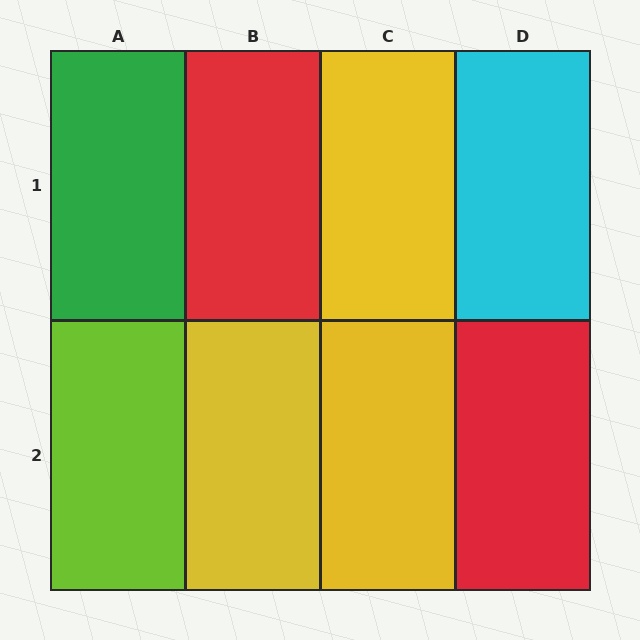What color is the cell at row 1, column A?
Green.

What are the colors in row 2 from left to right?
Lime, yellow, yellow, red.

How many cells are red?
2 cells are red.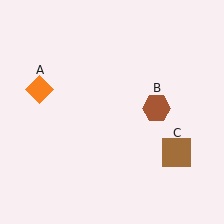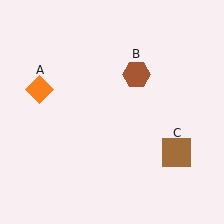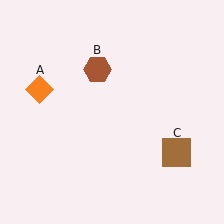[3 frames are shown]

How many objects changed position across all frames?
1 object changed position: brown hexagon (object B).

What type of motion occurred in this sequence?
The brown hexagon (object B) rotated counterclockwise around the center of the scene.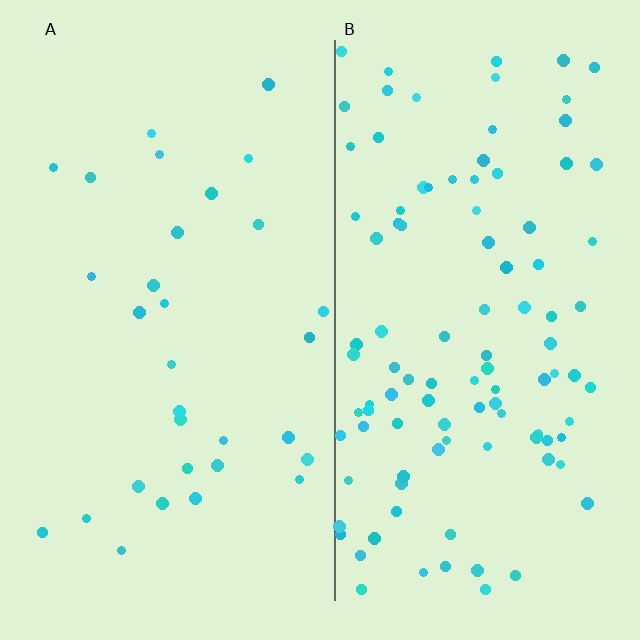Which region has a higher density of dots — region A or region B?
B (the right).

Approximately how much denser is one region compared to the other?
Approximately 3.4× — region B over region A.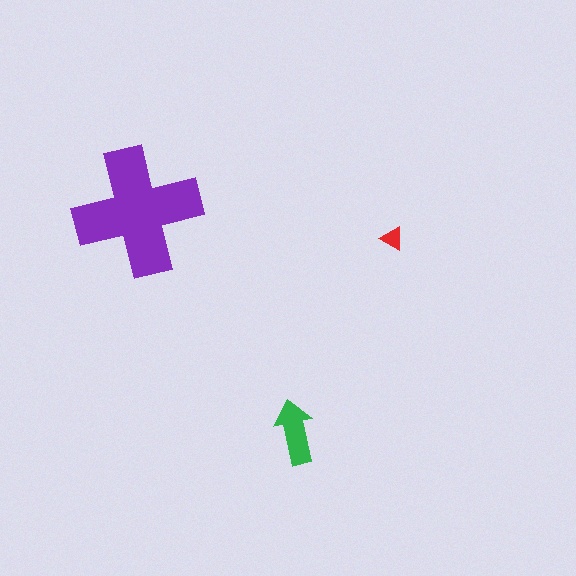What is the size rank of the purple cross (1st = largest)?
1st.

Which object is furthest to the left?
The purple cross is leftmost.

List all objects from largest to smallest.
The purple cross, the green arrow, the red triangle.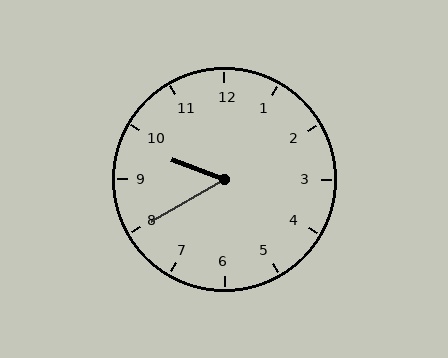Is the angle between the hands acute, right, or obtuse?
It is acute.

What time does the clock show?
9:40.